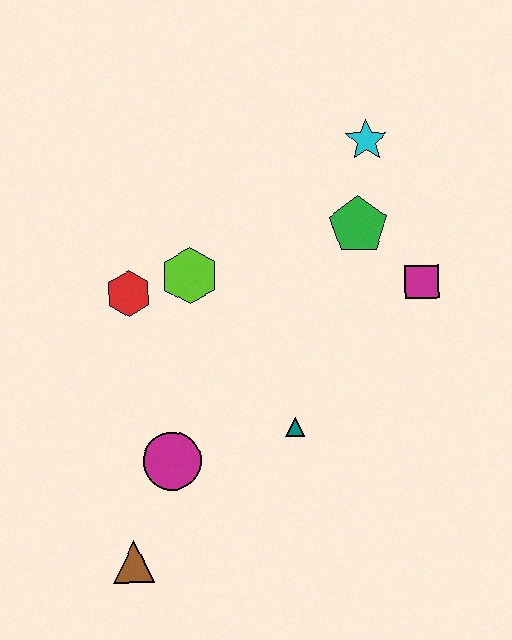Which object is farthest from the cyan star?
The brown triangle is farthest from the cyan star.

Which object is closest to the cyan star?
The green pentagon is closest to the cyan star.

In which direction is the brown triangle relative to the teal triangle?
The brown triangle is to the left of the teal triangle.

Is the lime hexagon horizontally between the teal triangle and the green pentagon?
No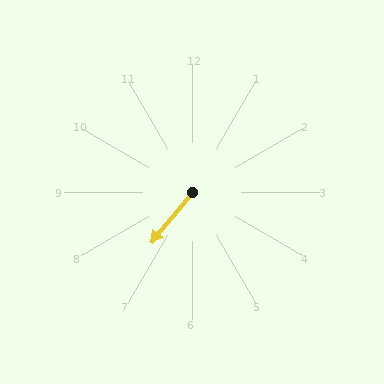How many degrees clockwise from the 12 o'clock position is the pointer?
Approximately 219 degrees.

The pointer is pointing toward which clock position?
Roughly 7 o'clock.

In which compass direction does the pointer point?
Southwest.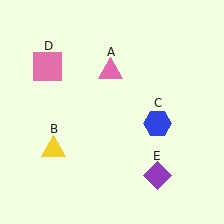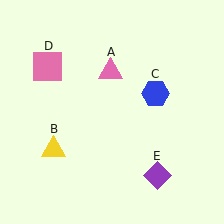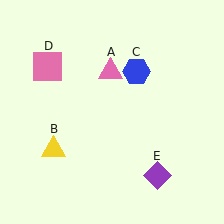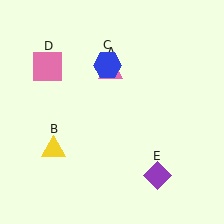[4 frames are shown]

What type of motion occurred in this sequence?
The blue hexagon (object C) rotated counterclockwise around the center of the scene.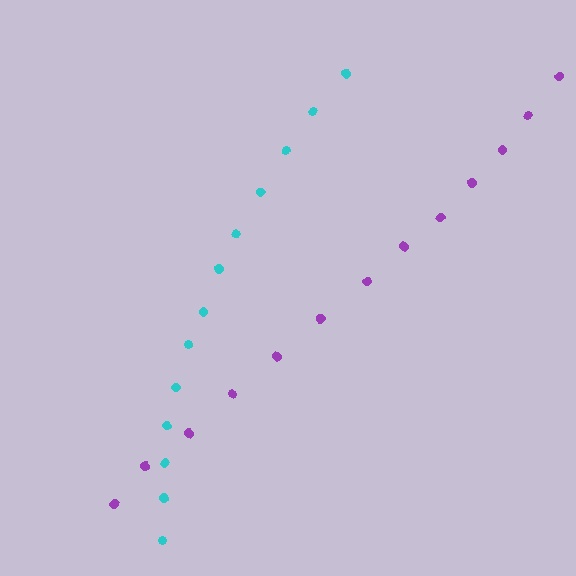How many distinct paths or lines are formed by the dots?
There are 2 distinct paths.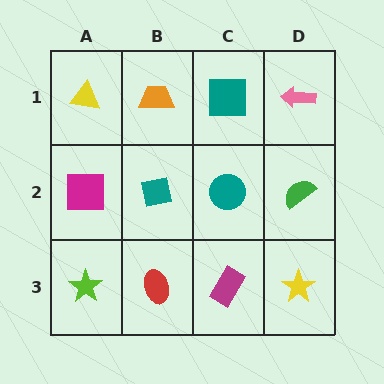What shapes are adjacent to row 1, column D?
A green semicircle (row 2, column D), a teal square (row 1, column C).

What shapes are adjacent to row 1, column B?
A teal square (row 2, column B), a yellow triangle (row 1, column A), a teal square (row 1, column C).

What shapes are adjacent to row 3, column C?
A teal circle (row 2, column C), a red ellipse (row 3, column B), a yellow star (row 3, column D).